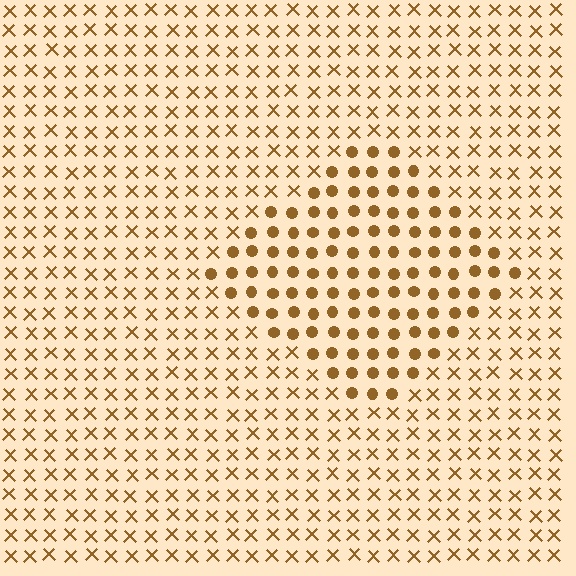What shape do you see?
I see a diamond.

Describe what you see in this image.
The image is filled with small brown elements arranged in a uniform grid. A diamond-shaped region contains circles, while the surrounding area contains X marks. The boundary is defined purely by the change in element shape.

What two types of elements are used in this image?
The image uses circles inside the diamond region and X marks outside it.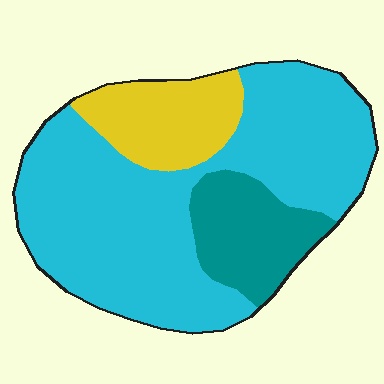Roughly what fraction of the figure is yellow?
Yellow takes up about one sixth (1/6) of the figure.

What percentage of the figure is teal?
Teal covers 17% of the figure.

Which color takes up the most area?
Cyan, at roughly 65%.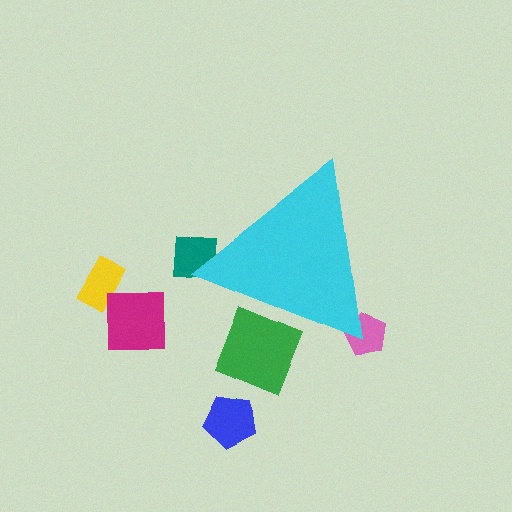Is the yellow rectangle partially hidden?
No, the yellow rectangle is fully visible.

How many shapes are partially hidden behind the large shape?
3 shapes are partially hidden.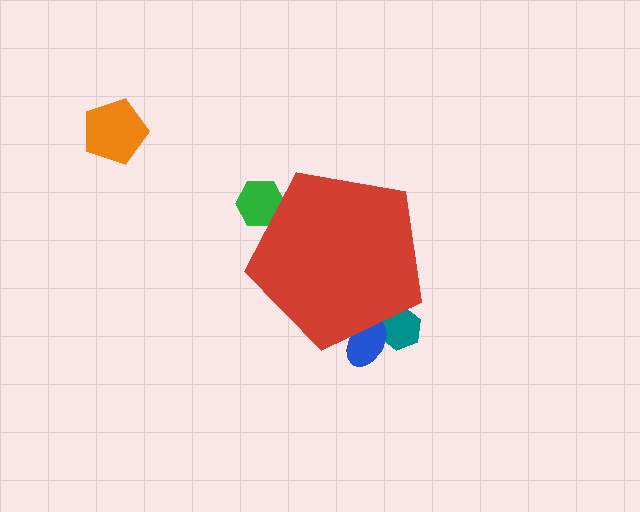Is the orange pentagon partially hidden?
No, the orange pentagon is fully visible.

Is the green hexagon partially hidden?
Yes, the green hexagon is partially hidden behind the red pentagon.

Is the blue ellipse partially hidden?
Yes, the blue ellipse is partially hidden behind the red pentagon.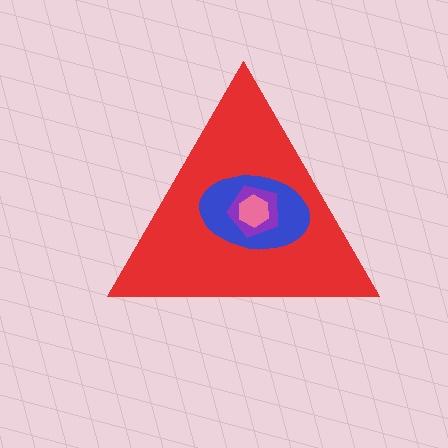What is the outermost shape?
The red triangle.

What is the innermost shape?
The pink hexagon.